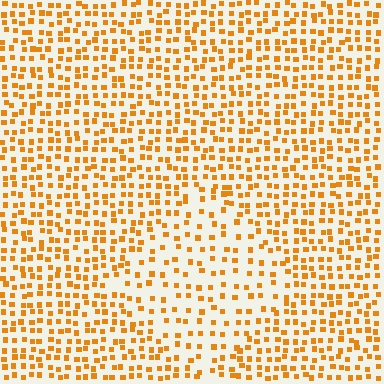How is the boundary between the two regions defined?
The boundary is defined by a change in element density (approximately 1.8x ratio). All elements are the same color, size, and shape.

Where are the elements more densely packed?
The elements are more densely packed outside the diamond boundary.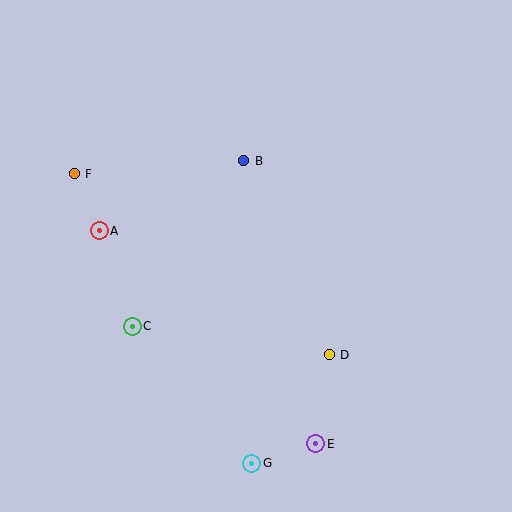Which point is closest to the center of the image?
Point B at (244, 161) is closest to the center.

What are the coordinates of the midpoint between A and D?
The midpoint between A and D is at (214, 293).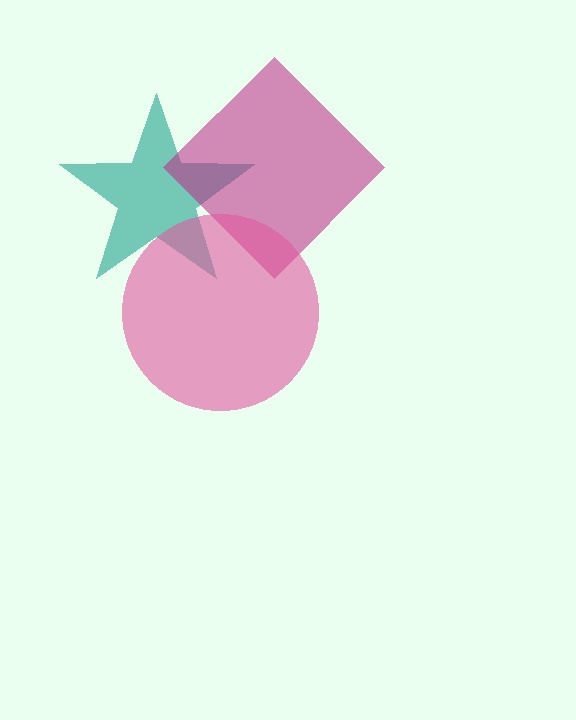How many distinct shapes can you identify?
There are 3 distinct shapes: a teal star, a magenta diamond, a pink circle.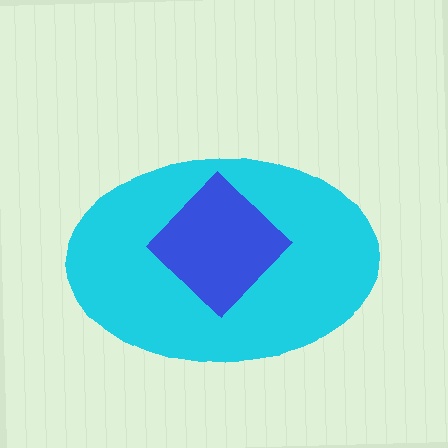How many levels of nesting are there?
2.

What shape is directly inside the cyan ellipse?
The blue diamond.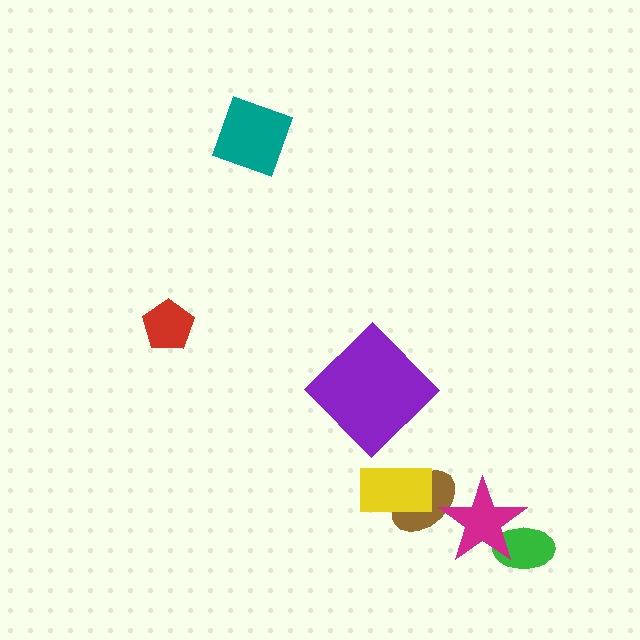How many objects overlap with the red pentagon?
0 objects overlap with the red pentagon.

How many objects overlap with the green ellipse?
1 object overlaps with the green ellipse.